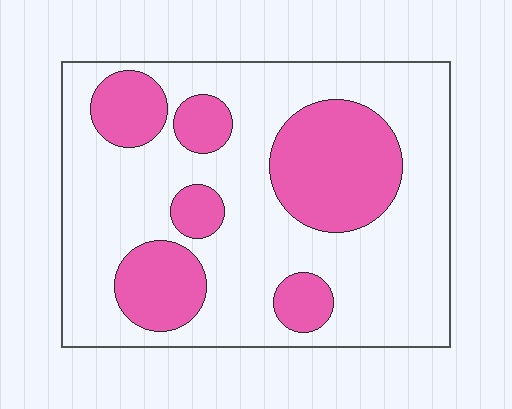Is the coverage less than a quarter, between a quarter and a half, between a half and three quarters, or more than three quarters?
Between a quarter and a half.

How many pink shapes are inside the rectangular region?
6.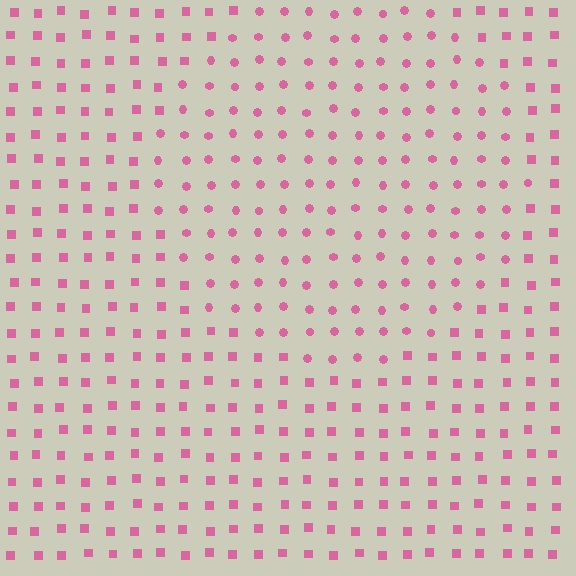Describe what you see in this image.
The image is filled with small pink elements arranged in a uniform grid. A circle-shaped region contains circles, while the surrounding area contains squares. The boundary is defined purely by the change in element shape.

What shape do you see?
I see a circle.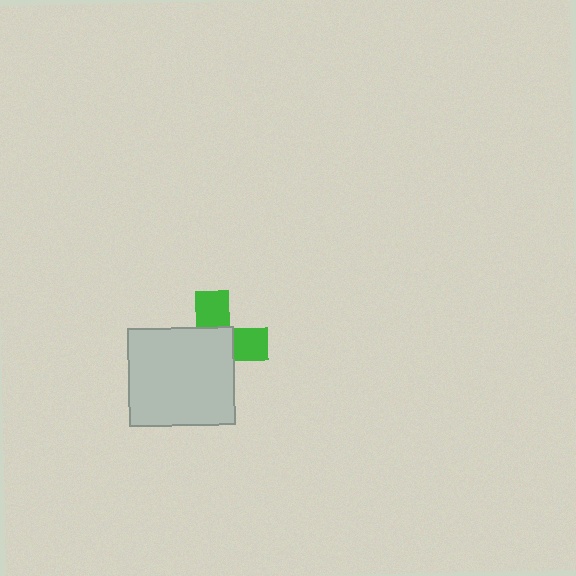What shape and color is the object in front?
The object in front is a light gray rectangle.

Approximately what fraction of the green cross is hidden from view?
Roughly 62% of the green cross is hidden behind the light gray rectangle.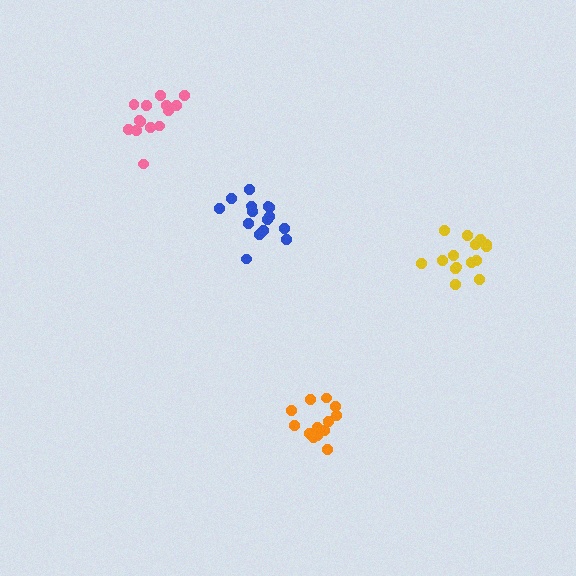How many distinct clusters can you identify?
There are 4 distinct clusters.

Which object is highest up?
The pink cluster is topmost.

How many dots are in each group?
Group 1: 16 dots, Group 2: 14 dots, Group 3: 15 dots, Group 4: 14 dots (59 total).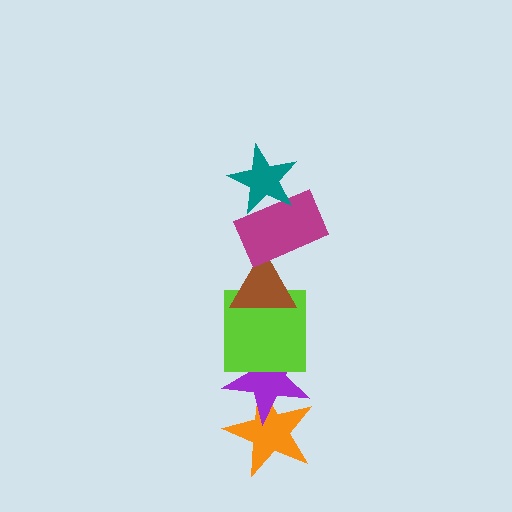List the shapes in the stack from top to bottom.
From top to bottom: the teal star, the magenta rectangle, the brown triangle, the lime square, the purple star, the orange star.